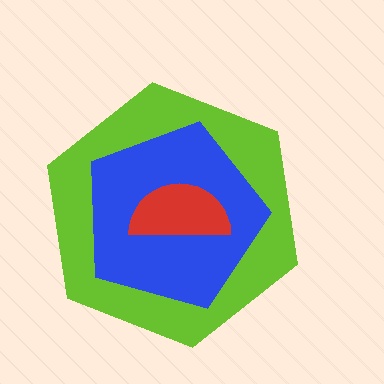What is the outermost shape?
The lime hexagon.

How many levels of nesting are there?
3.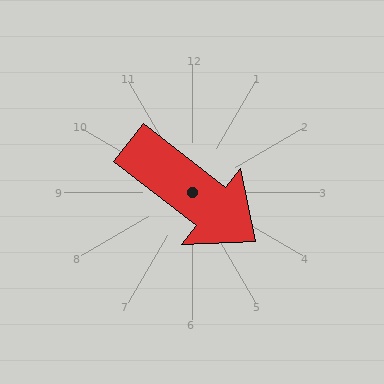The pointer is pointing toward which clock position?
Roughly 4 o'clock.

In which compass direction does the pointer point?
Southeast.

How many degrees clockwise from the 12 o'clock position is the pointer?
Approximately 128 degrees.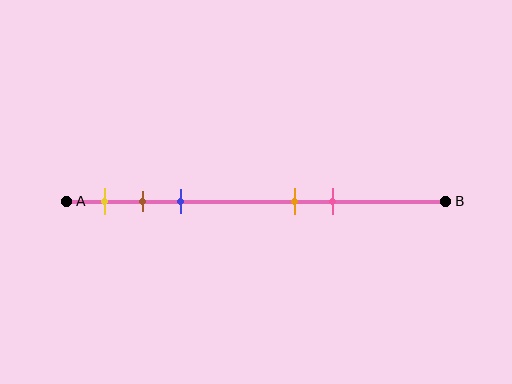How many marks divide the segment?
There are 5 marks dividing the segment.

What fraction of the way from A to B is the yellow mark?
The yellow mark is approximately 10% (0.1) of the way from A to B.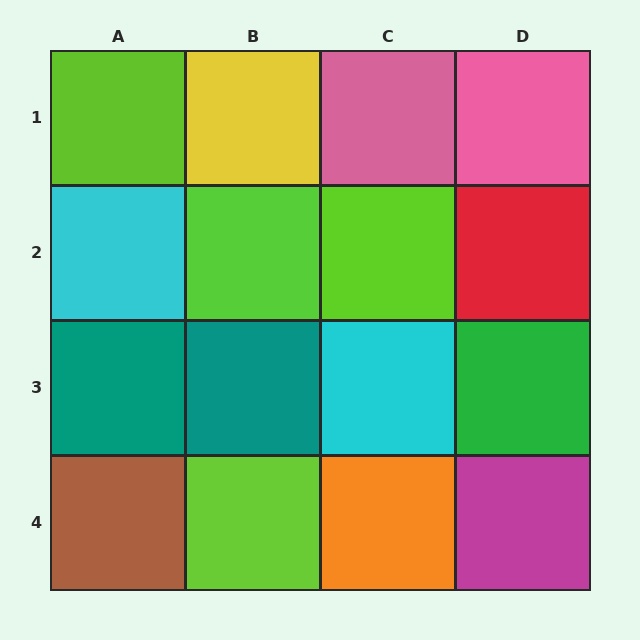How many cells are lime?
4 cells are lime.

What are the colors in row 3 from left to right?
Teal, teal, cyan, green.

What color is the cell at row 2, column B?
Lime.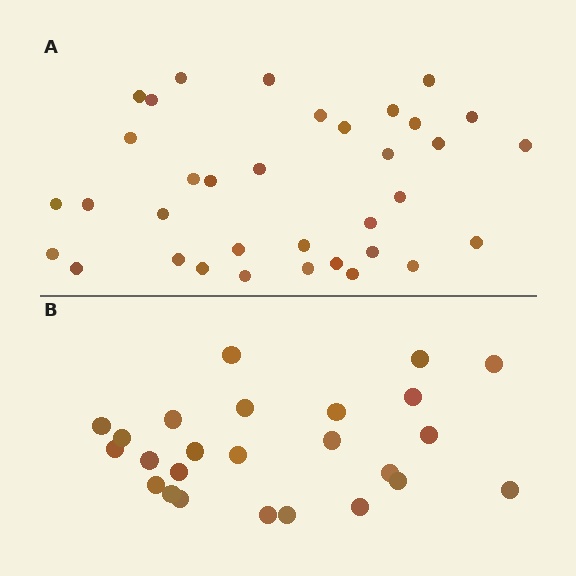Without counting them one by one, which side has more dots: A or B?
Region A (the top region) has more dots.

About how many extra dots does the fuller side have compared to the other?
Region A has roughly 10 or so more dots than region B.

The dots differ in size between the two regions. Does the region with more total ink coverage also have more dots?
No. Region B has more total ink coverage because its dots are larger, but region A actually contains more individual dots. Total area can be misleading — the number of items is what matters here.